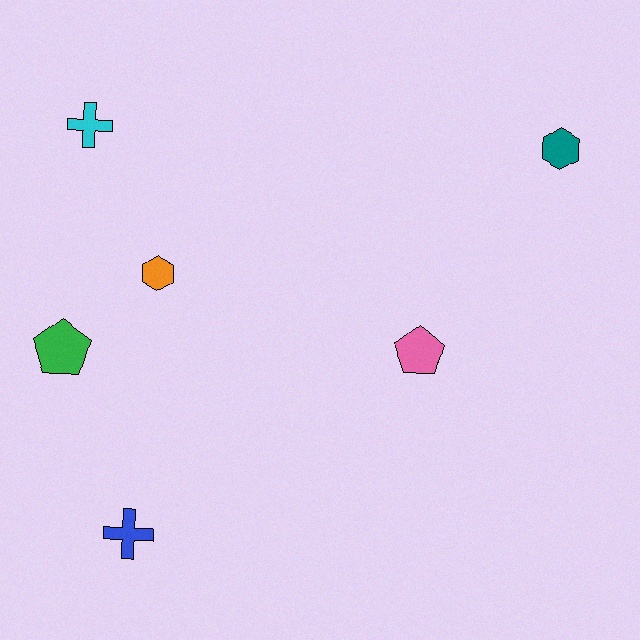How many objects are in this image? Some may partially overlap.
There are 6 objects.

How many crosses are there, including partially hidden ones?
There are 2 crosses.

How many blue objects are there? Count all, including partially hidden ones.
There is 1 blue object.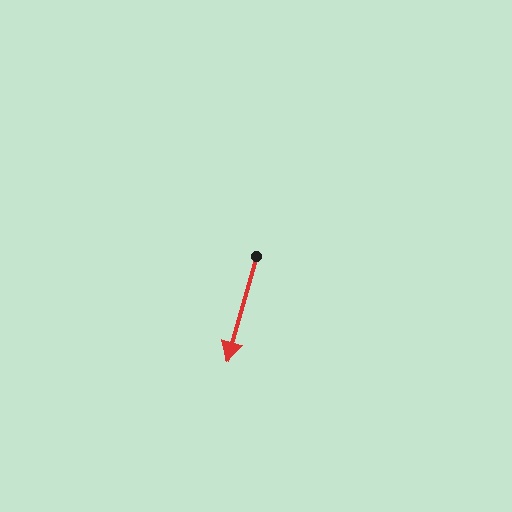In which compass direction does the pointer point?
South.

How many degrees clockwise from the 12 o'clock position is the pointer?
Approximately 195 degrees.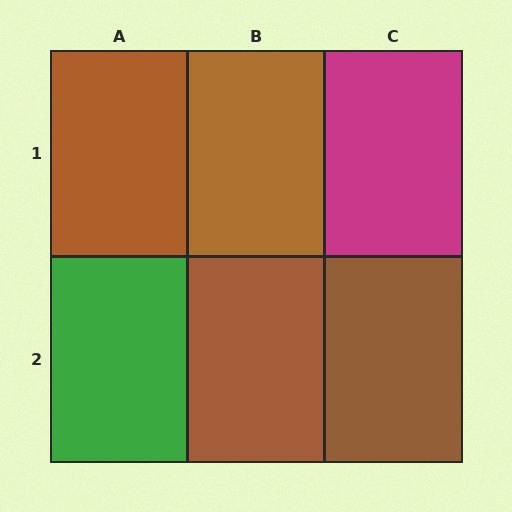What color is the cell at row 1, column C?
Magenta.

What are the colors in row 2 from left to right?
Green, brown, brown.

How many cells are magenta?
1 cell is magenta.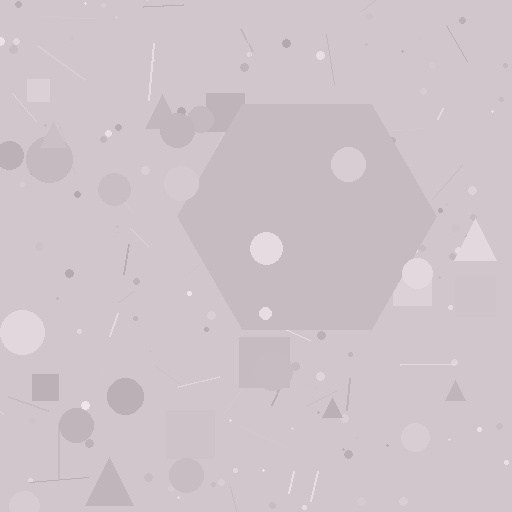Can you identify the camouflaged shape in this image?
The camouflaged shape is a hexagon.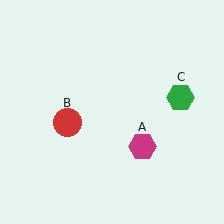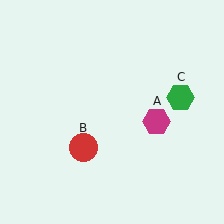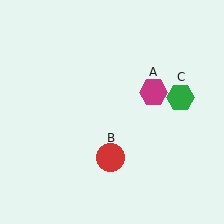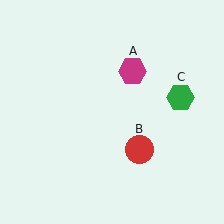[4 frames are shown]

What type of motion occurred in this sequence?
The magenta hexagon (object A), red circle (object B) rotated counterclockwise around the center of the scene.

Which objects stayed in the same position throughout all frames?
Green hexagon (object C) remained stationary.